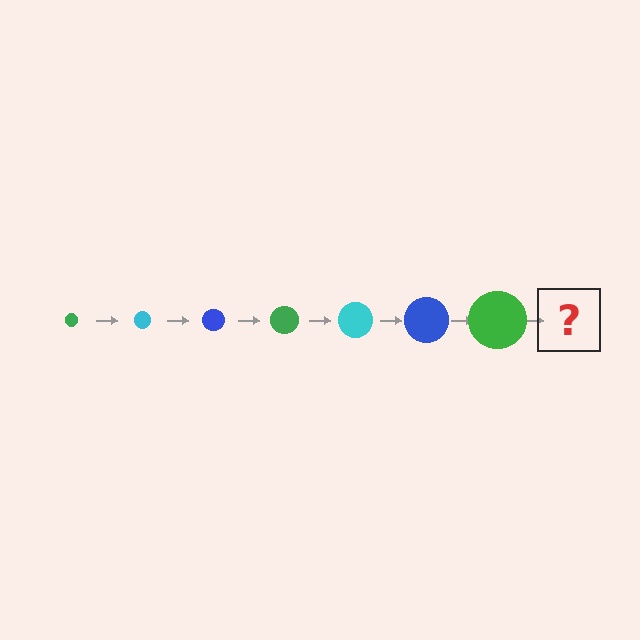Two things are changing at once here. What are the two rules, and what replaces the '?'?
The two rules are that the circle grows larger each step and the color cycles through green, cyan, and blue. The '?' should be a cyan circle, larger than the previous one.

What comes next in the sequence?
The next element should be a cyan circle, larger than the previous one.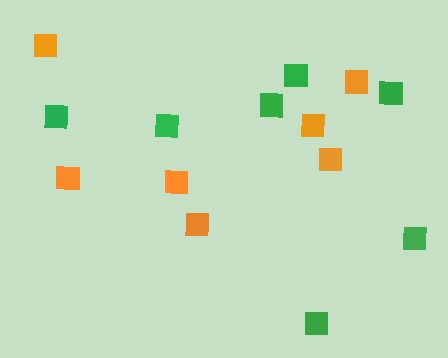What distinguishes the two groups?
There are 2 groups: one group of orange squares (7) and one group of green squares (7).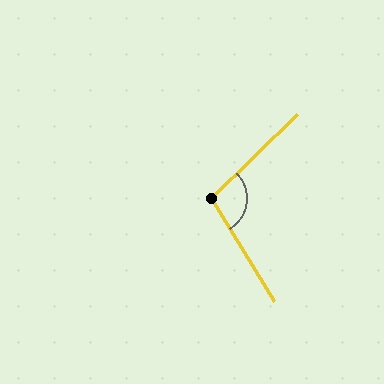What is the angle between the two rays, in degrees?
Approximately 103 degrees.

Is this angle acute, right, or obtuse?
It is obtuse.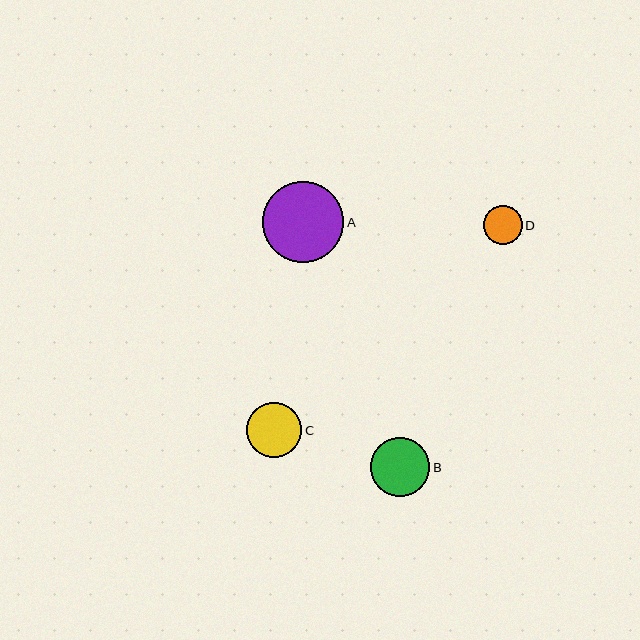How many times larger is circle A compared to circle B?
Circle A is approximately 1.4 times the size of circle B.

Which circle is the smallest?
Circle D is the smallest with a size of approximately 39 pixels.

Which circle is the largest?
Circle A is the largest with a size of approximately 82 pixels.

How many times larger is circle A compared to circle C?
Circle A is approximately 1.5 times the size of circle C.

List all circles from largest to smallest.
From largest to smallest: A, B, C, D.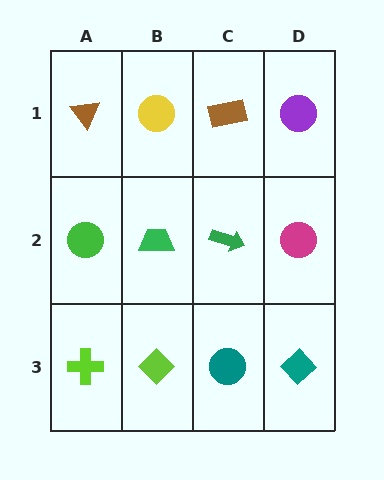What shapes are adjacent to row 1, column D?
A magenta circle (row 2, column D), a brown rectangle (row 1, column C).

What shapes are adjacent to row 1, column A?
A green circle (row 2, column A), a yellow circle (row 1, column B).